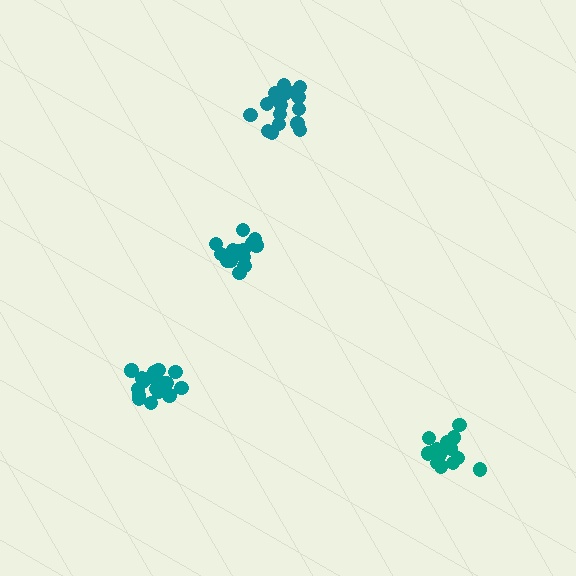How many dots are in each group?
Group 1: 14 dots, Group 2: 17 dots, Group 3: 17 dots, Group 4: 17 dots (65 total).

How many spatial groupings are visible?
There are 4 spatial groupings.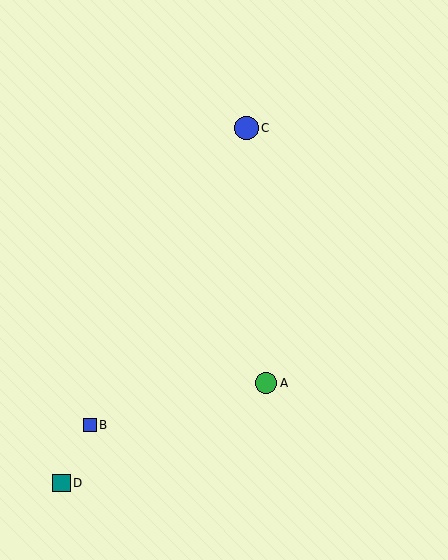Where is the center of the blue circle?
The center of the blue circle is at (247, 128).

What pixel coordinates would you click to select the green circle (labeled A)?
Click at (266, 383) to select the green circle A.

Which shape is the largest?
The blue circle (labeled C) is the largest.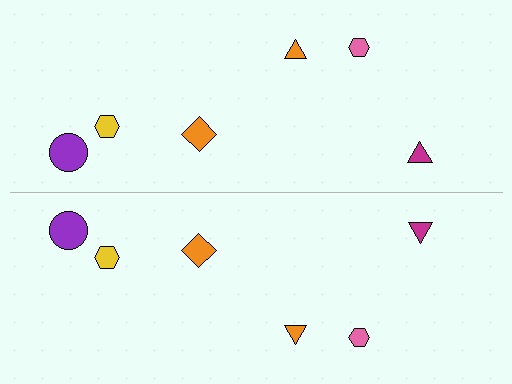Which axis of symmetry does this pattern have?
The pattern has a horizontal axis of symmetry running through the center of the image.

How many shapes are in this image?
There are 12 shapes in this image.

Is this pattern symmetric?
Yes, this pattern has bilateral (reflection) symmetry.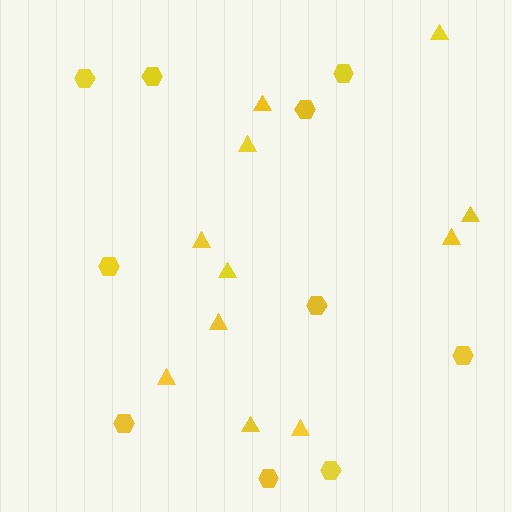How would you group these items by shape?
There are 2 groups: one group of hexagons (10) and one group of triangles (11).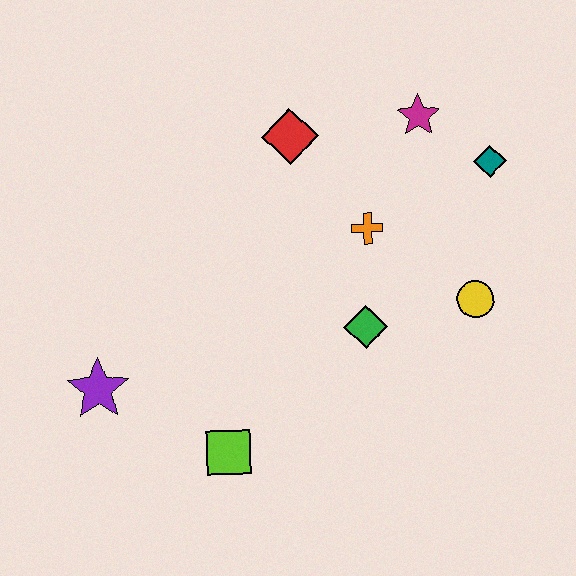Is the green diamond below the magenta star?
Yes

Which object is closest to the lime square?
The purple star is closest to the lime square.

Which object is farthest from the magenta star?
The purple star is farthest from the magenta star.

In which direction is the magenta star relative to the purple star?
The magenta star is to the right of the purple star.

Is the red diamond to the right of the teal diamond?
No